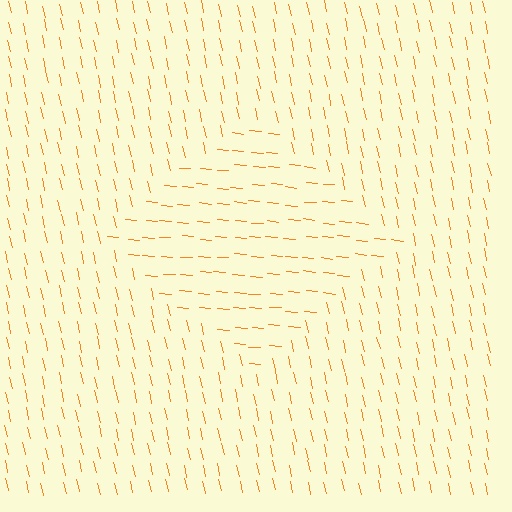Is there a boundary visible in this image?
Yes, there is a texture boundary formed by a change in line orientation.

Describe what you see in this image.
The image is filled with small orange line segments. A diamond region in the image has lines oriented differently from the surrounding lines, creating a visible texture boundary.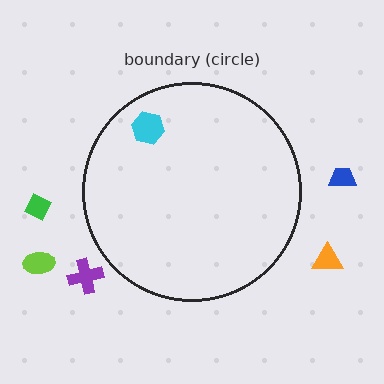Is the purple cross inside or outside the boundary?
Outside.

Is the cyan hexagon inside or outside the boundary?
Inside.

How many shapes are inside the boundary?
1 inside, 5 outside.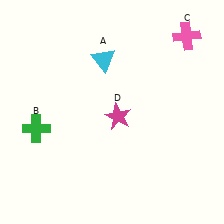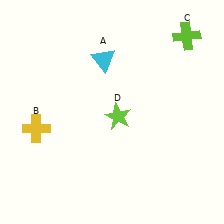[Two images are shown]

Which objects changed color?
B changed from green to yellow. C changed from pink to lime. D changed from magenta to lime.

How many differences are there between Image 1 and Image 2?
There are 3 differences between the two images.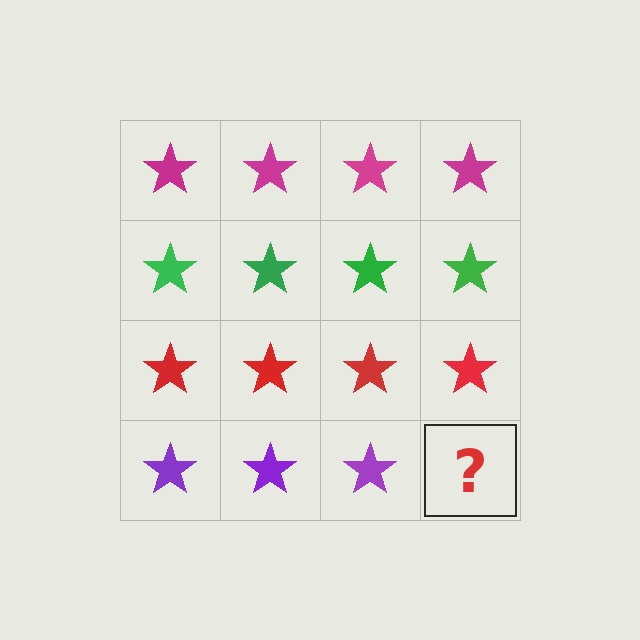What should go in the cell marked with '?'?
The missing cell should contain a purple star.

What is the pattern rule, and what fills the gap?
The rule is that each row has a consistent color. The gap should be filled with a purple star.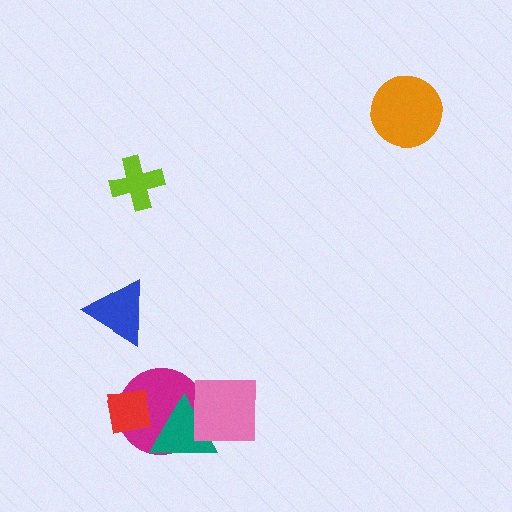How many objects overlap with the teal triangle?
3 objects overlap with the teal triangle.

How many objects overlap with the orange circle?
0 objects overlap with the orange circle.